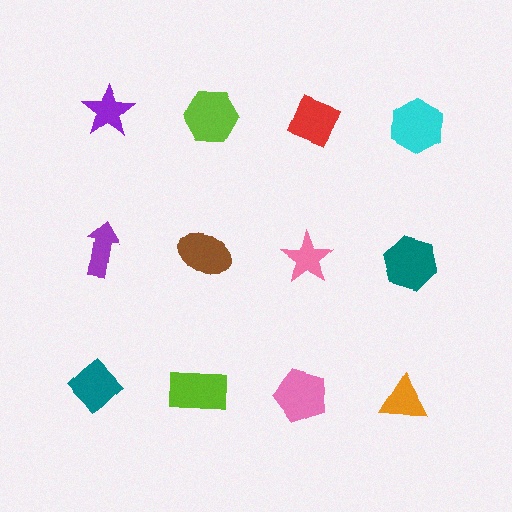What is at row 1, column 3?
A red diamond.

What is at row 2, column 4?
A teal hexagon.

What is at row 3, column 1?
A teal diamond.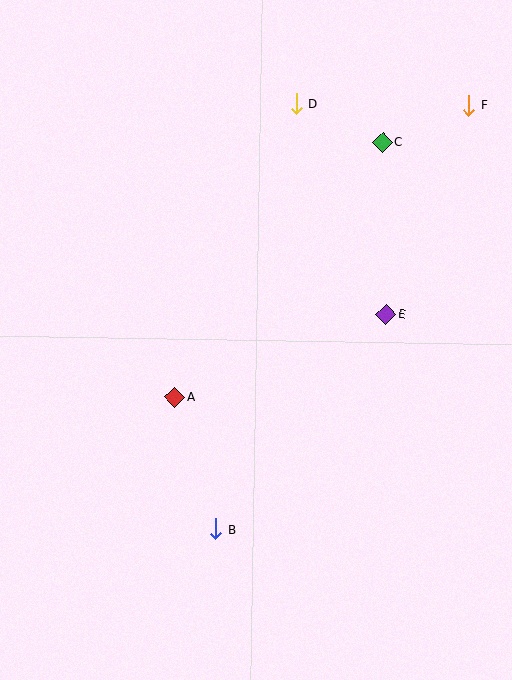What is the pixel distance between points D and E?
The distance between D and E is 229 pixels.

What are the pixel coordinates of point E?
Point E is at (386, 314).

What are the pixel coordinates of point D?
Point D is at (296, 104).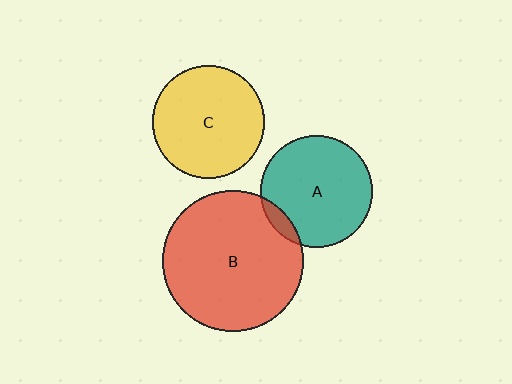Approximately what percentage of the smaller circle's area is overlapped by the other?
Approximately 10%.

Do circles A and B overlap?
Yes.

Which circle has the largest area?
Circle B (red).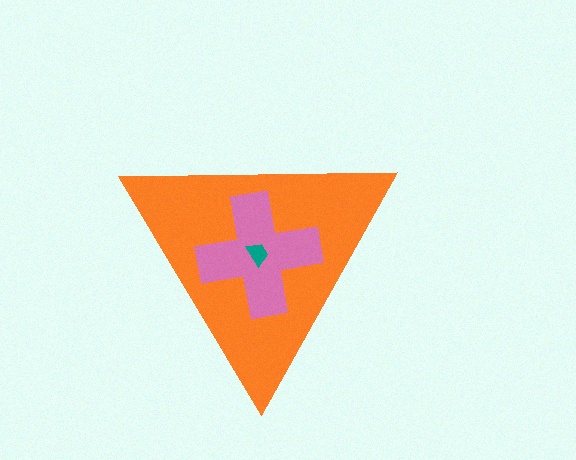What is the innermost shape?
The teal trapezoid.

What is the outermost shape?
The orange triangle.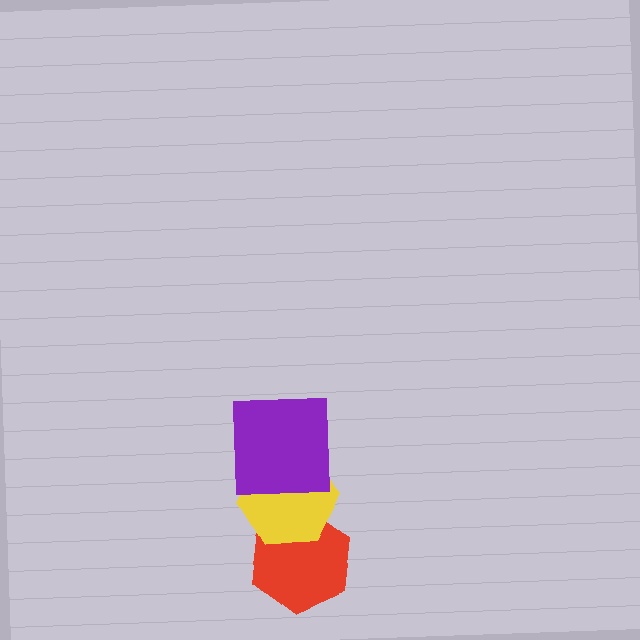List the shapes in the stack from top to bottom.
From top to bottom: the purple square, the yellow hexagon, the red hexagon.